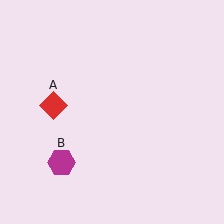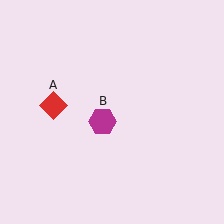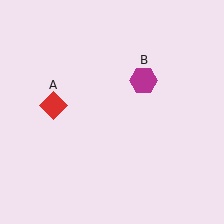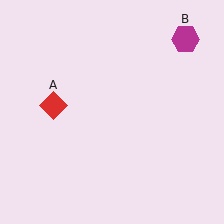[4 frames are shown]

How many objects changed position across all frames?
1 object changed position: magenta hexagon (object B).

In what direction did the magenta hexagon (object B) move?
The magenta hexagon (object B) moved up and to the right.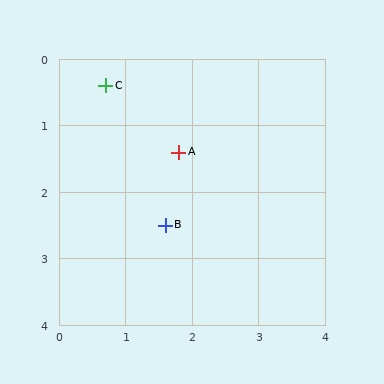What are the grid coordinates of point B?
Point B is at approximately (1.6, 2.5).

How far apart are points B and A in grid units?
Points B and A are about 1.1 grid units apart.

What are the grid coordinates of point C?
Point C is at approximately (0.7, 0.4).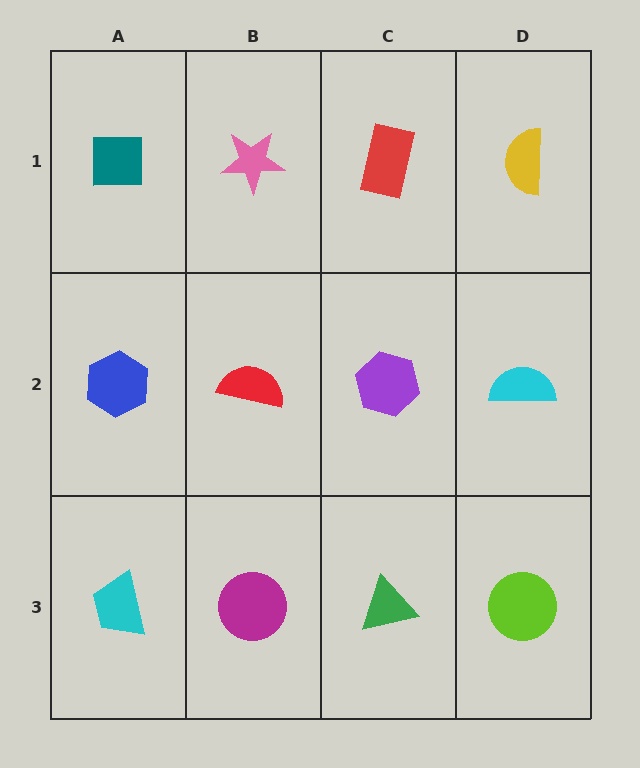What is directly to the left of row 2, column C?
A red semicircle.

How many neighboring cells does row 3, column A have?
2.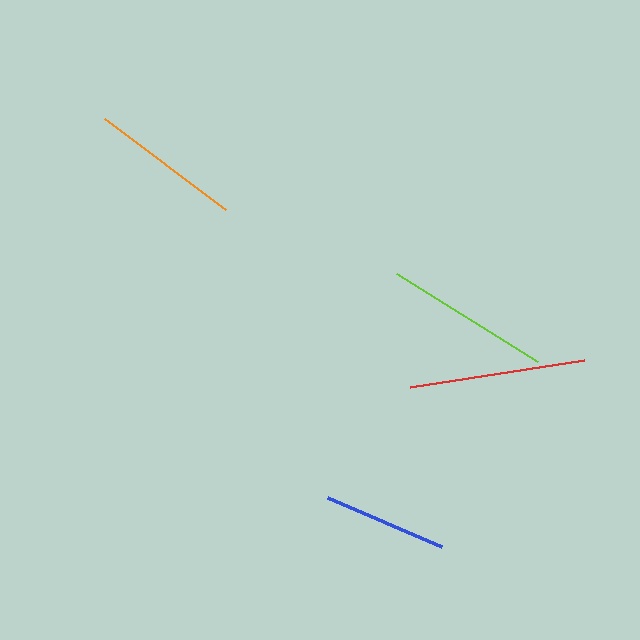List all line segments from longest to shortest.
From longest to shortest: red, lime, orange, blue.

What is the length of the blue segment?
The blue segment is approximately 124 pixels long.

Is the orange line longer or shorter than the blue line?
The orange line is longer than the blue line.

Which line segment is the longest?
The red line is the longest at approximately 176 pixels.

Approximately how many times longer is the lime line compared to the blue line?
The lime line is approximately 1.3 times the length of the blue line.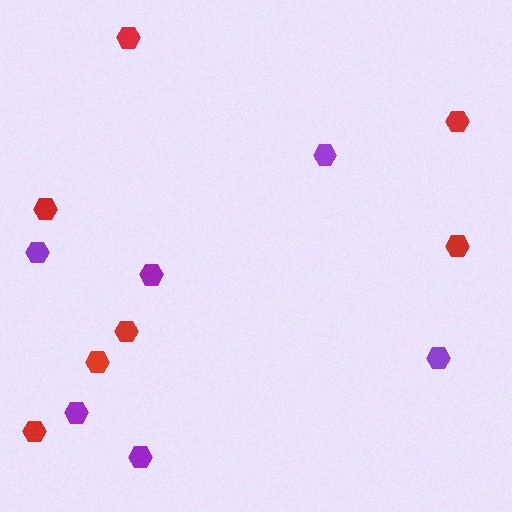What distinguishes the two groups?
There are 2 groups: one group of purple hexagons (6) and one group of red hexagons (7).